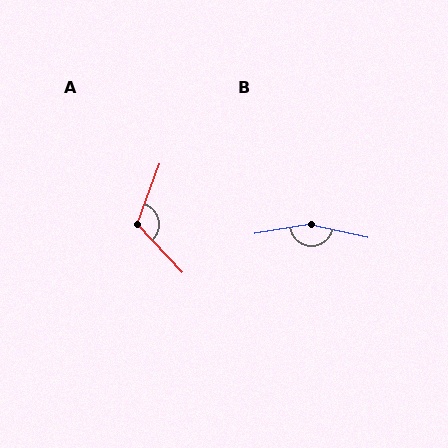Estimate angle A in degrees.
Approximately 116 degrees.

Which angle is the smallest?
A, at approximately 116 degrees.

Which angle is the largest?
B, at approximately 158 degrees.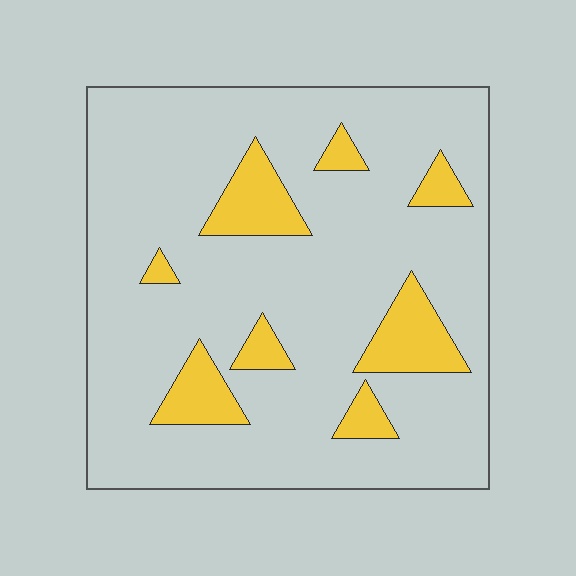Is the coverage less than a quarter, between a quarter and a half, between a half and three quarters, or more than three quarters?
Less than a quarter.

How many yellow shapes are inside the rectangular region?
8.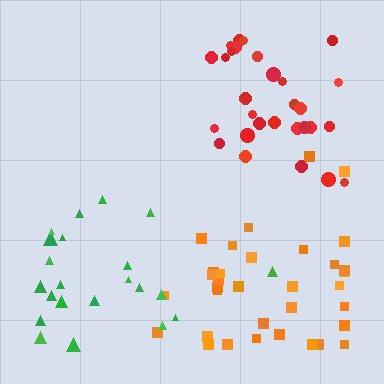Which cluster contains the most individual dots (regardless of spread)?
Orange (34).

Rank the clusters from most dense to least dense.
red, orange, green.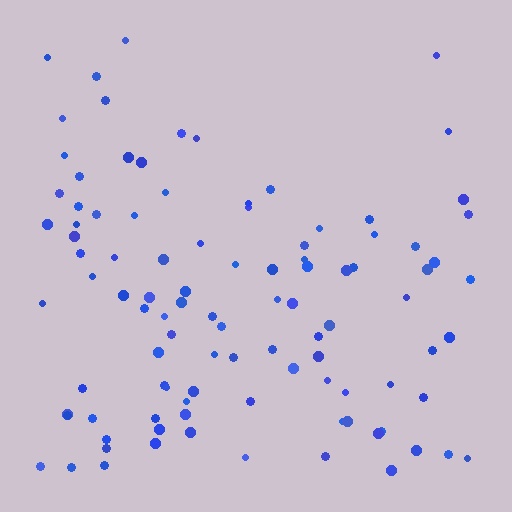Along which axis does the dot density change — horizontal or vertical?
Vertical.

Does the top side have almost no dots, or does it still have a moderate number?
Still a moderate number, just noticeably fewer than the bottom.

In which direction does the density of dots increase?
From top to bottom, with the bottom side densest.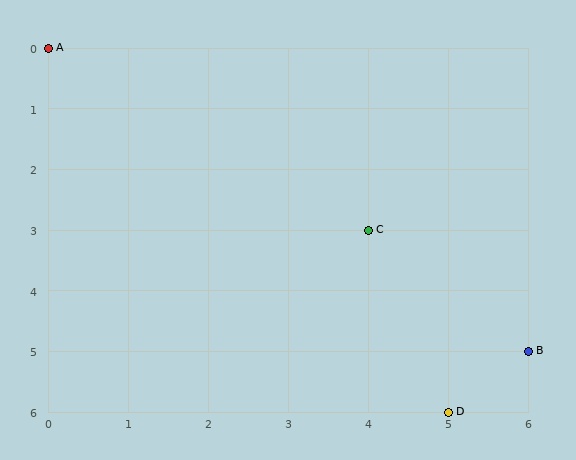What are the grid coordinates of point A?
Point A is at grid coordinates (0, 0).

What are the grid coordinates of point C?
Point C is at grid coordinates (4, 3).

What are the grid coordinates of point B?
Point B is at grid coordinates (6, 5).